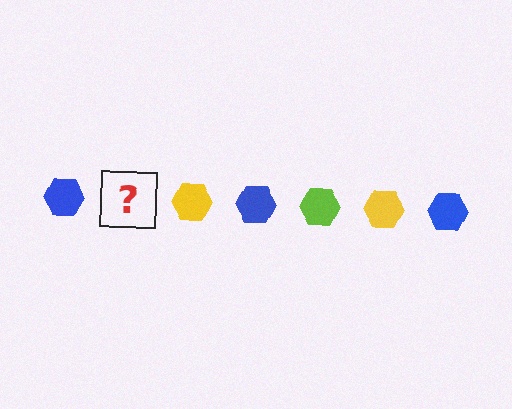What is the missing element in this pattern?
The missing element is a lime hexagon.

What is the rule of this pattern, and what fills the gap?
The rule is that the pattern cycles through blue, lime, yellow hexagons. The gap should be filled with a lime hexagon.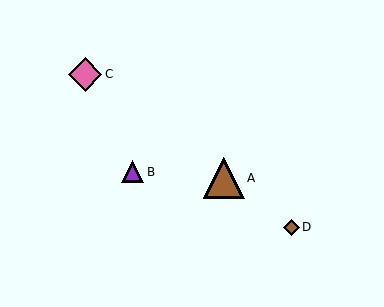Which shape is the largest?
The brown triangle (labeled A) is the largest.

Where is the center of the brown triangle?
The center of the brown triangle is at (224, 178).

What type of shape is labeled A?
Shape A is a brown triangle.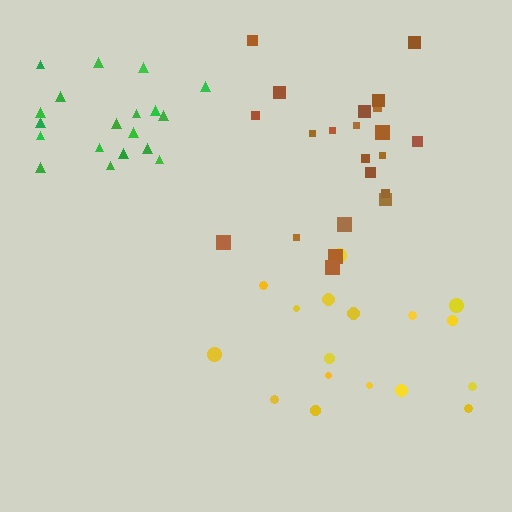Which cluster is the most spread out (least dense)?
Yellow.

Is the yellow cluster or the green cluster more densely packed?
Green.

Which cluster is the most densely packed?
Brown.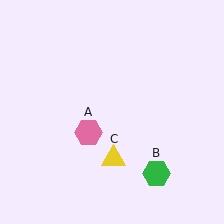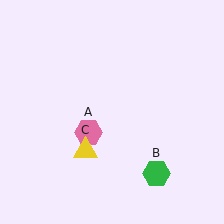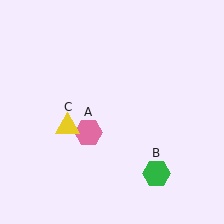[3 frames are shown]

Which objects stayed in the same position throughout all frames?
Pink hexagon (object A) and green hexagon (object B) remained stationary.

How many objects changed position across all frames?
1 object changed position: yellow triangle (object C).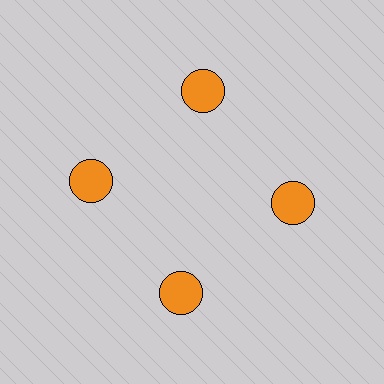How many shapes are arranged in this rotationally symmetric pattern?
There are 4 shapes, arranged in 4 groups of 1.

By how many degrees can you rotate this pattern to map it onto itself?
The pattern maps onto itself every 90 degrees of rotation.